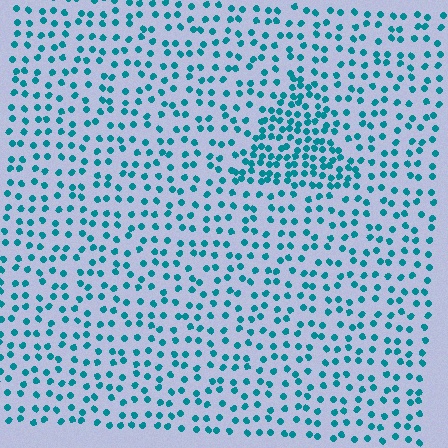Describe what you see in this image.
The image contains small teal elements arranged at two different densities. A triangle-shaped region is visible where the elements are more densely packed than the surrounding area.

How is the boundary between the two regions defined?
The boundary is defined by a change in element density (approximately 2.0x ratio). All elements are the same color, size, and shape.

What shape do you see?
I see a triangle.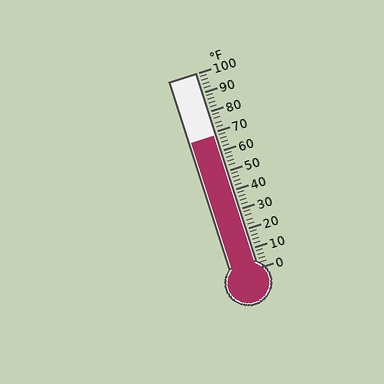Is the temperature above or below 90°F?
The temperature is below 90°F.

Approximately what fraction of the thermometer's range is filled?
The thermometer is filled to approximately 70% of its range.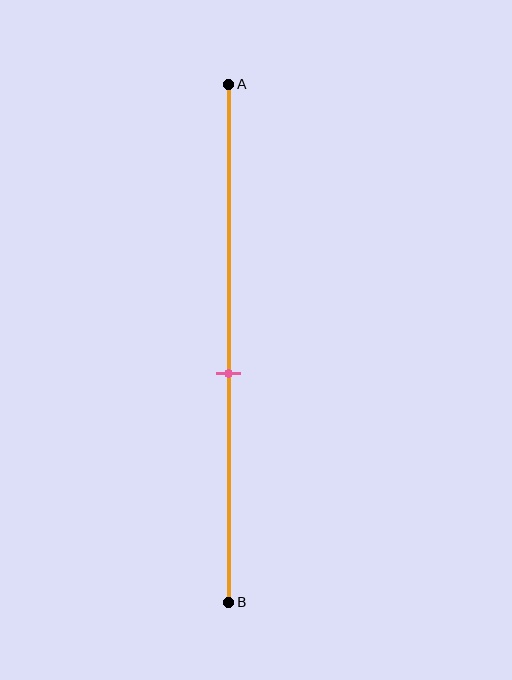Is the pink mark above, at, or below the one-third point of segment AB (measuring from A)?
The pink mark is below the one-third point of segment AB.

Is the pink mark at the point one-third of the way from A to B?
No, the mark is at about 55% from A, not at the 33% one-third point.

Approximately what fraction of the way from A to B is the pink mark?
The pink mark is approximately 55% of the way from A to B.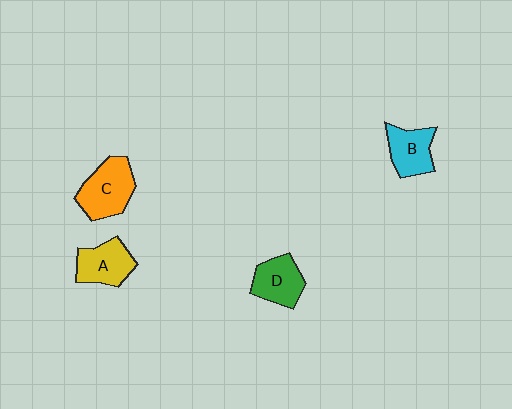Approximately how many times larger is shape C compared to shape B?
Approximately 1.3 times.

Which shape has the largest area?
Shape C (orange).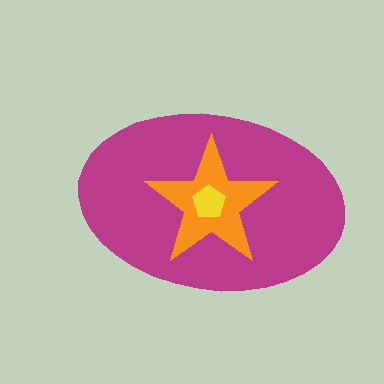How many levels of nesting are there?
3.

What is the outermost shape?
The magenta ellipse.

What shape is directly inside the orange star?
The yellow pentagon.